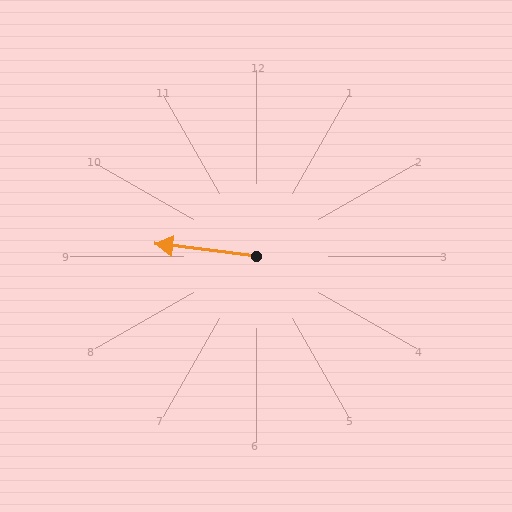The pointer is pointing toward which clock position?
Roughly 9 o'clock.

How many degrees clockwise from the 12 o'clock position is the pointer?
Approximately 277 degrees.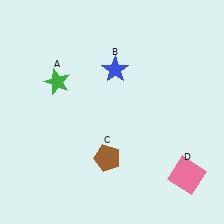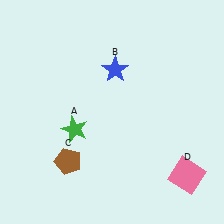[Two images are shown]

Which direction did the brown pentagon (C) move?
The brown pentagon (C) moved left.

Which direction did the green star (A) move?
The green star (A) moved down.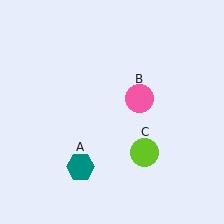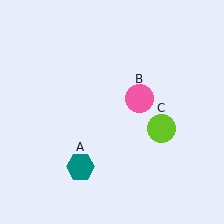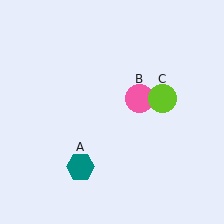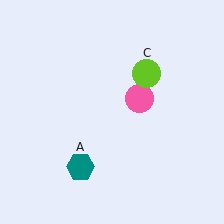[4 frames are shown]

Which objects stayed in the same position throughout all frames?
Teal hexagon (object A) and pink circle (object B) remained stationary.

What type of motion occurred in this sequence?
The lime circle (object C) rotated counterclockwise around the center of the scene.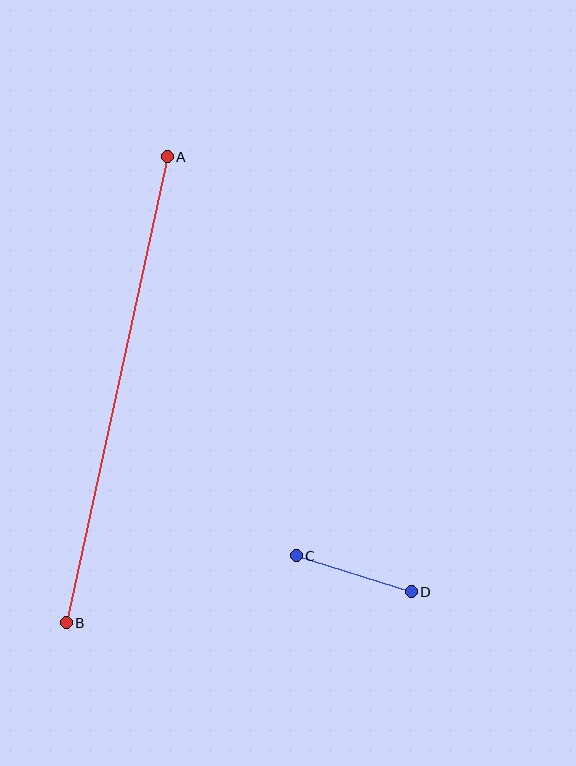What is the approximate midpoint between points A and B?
The midpoint is at approximately (117, 390) pixels.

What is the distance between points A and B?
The distance is approximately 477 pixels.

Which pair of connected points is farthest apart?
Points A and B are farthest apart.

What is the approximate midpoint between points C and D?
The midpoint is at approximately (354, 574) pixels.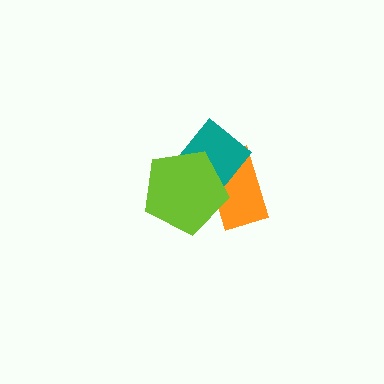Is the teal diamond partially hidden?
Yes, it is partially covered by another shape.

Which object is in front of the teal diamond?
The lime pentagon is in front of the teal diamond.